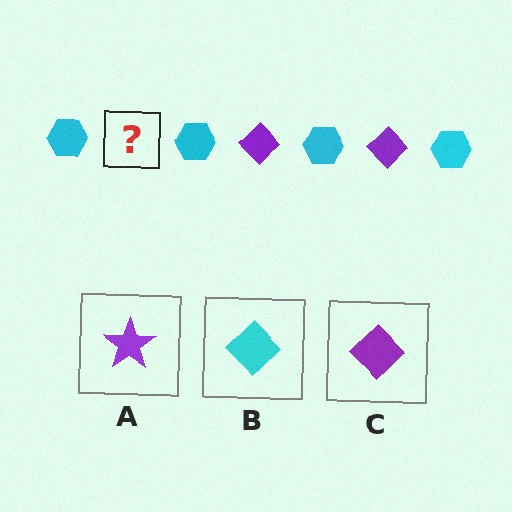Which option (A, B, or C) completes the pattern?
C.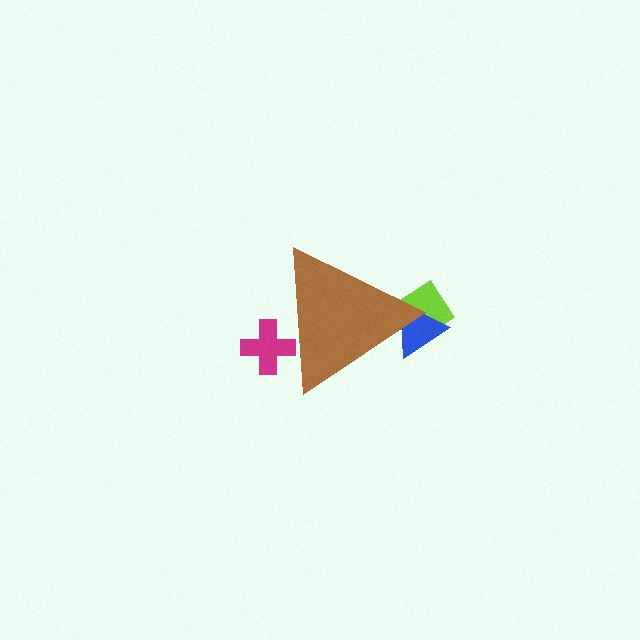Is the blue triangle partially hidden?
Yes, the blue triangle is partially hidden behind the brown triangle.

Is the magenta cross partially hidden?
Yes, the magenta cross is partially hidden behind the brown triangle.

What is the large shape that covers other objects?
A brown triangle.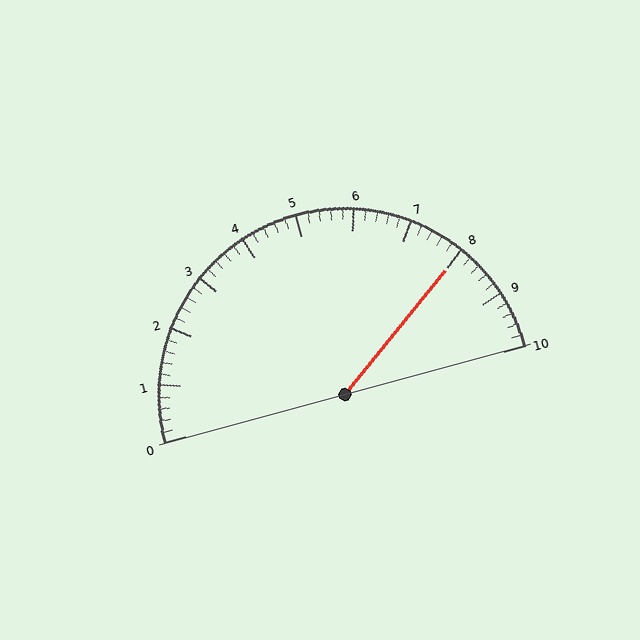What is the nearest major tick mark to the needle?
The nearest major tick mark is 8.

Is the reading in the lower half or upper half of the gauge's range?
The reading is in the upper half of the range (0 to 10).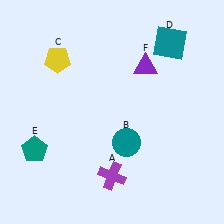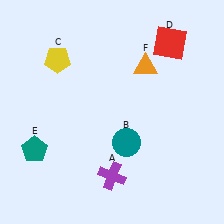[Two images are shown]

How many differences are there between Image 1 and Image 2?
There are 2 differences between the two images.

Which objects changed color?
D changed from teal to red. F changed from purple to orange.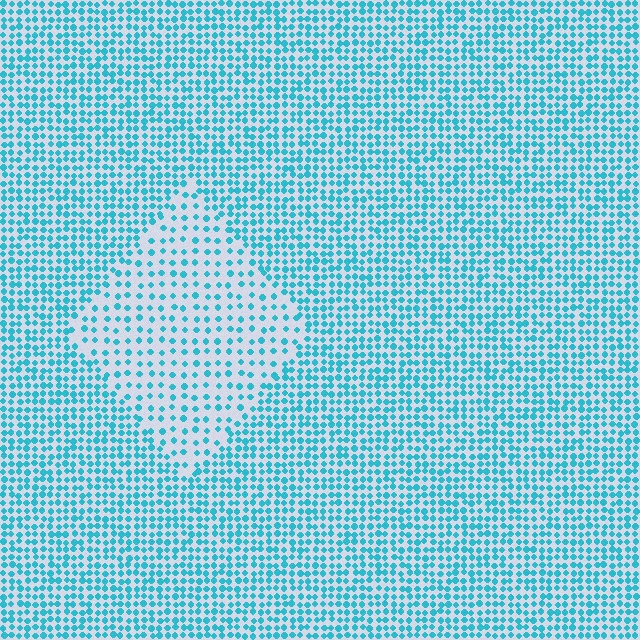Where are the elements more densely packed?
The elements are more densely packed outside the diamond boundary.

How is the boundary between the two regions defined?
The boundary is defined by a change in element density (approximately 2.1x ratio). All elements are the same color, size, and shape.